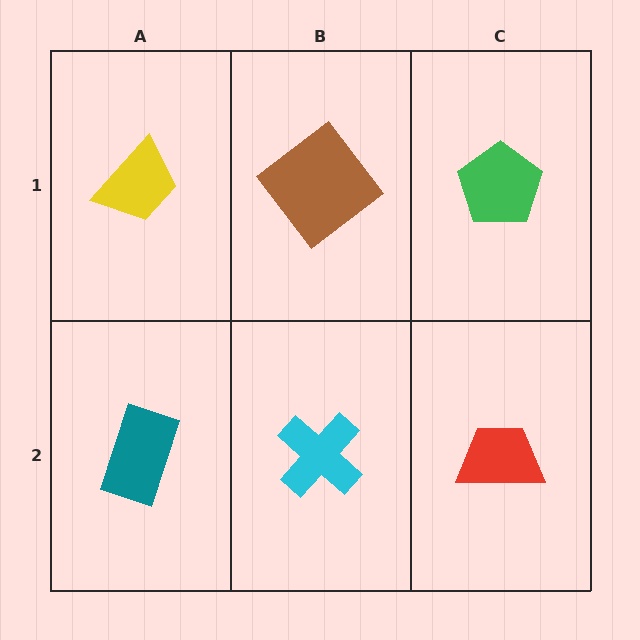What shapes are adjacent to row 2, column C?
A green pentagon (row 1, column C), a cyan cross (row 2, column B).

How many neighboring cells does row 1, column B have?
3.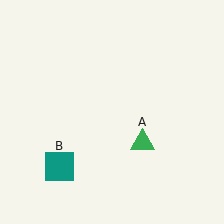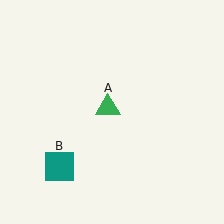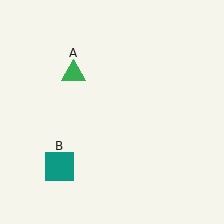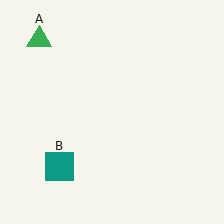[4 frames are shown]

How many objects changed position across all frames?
1 object changed position: green triangle (object A).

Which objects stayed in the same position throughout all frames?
Teal square (object B) remained stationary.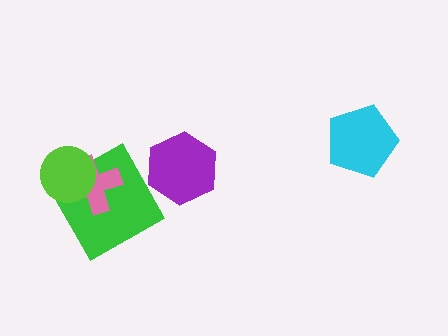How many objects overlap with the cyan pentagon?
0 objects overlap with the cyan pentagon.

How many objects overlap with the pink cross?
2 objects overlap with the pink cross.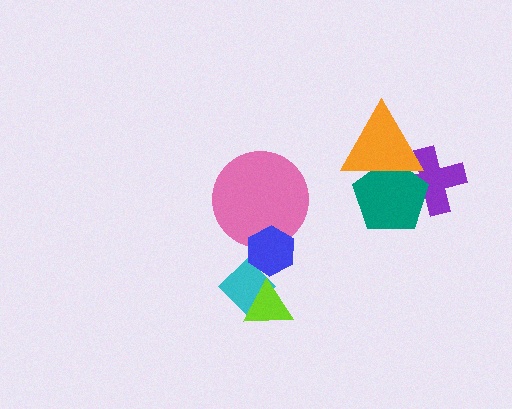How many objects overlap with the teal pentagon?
2 objects overlap with the teal pentagon.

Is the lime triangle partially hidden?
No, no other shape covers it.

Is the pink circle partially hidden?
Yes, it is partially covered by another shape.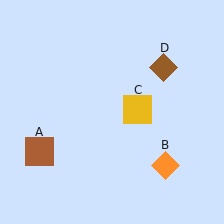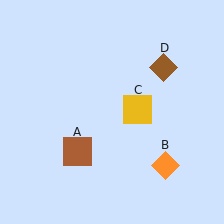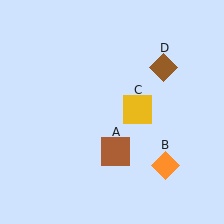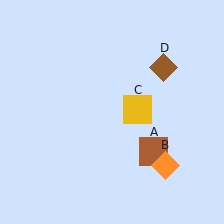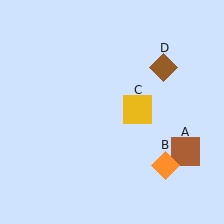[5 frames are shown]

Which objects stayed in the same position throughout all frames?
Orange diamond (object B) and yellow square (object C) and brown diamond (object D) remained stationary.